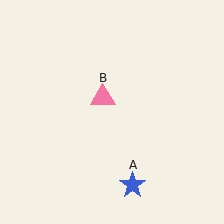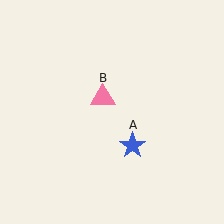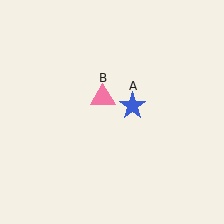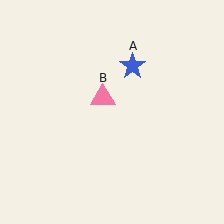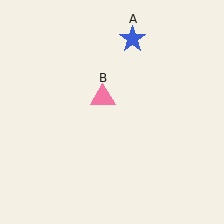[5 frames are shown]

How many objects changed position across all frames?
1 object changed position: blue star (object A).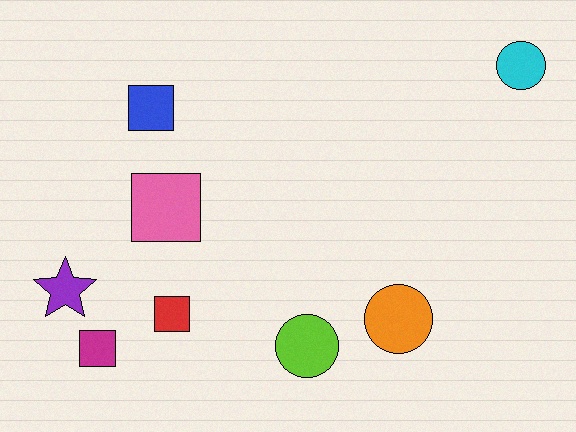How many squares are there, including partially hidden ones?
There are 4 squares.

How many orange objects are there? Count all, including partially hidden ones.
There is 1 orange object.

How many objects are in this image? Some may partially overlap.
There are 8 objects.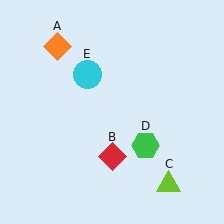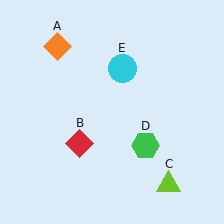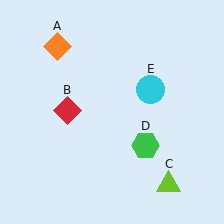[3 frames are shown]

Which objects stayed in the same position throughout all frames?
Orange diamond (object A) and lime triangle (object C) and green hexagon (object D) remained stationary.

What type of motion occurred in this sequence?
The red diamond (object B), cyan circle (object E) rotated clockwise around the center of the scene.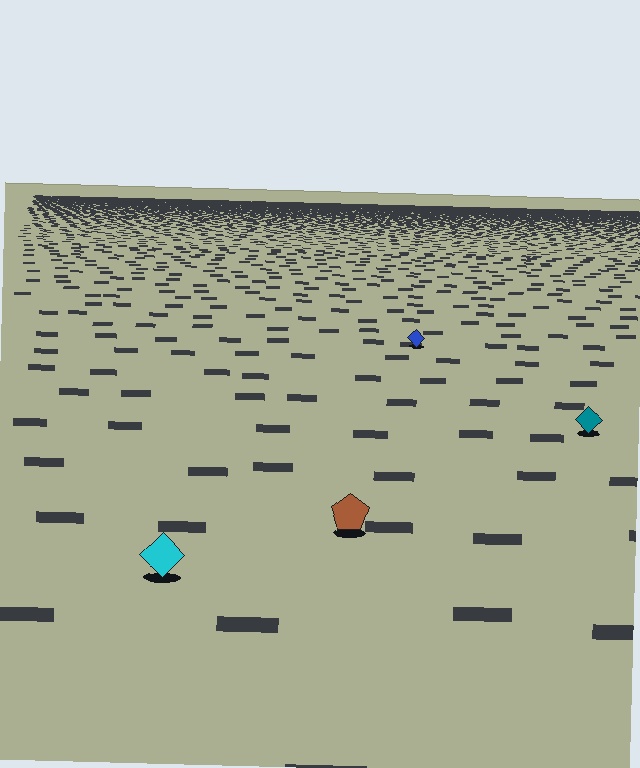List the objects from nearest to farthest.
From nearest to farthest: the cyan diamond, the brown pentagon, the teal diamond, the blue diamond.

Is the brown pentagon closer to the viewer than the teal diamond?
Yes. The brown pentagon is closer — you can tell from the texture gradient: the ground texture is coarser near it.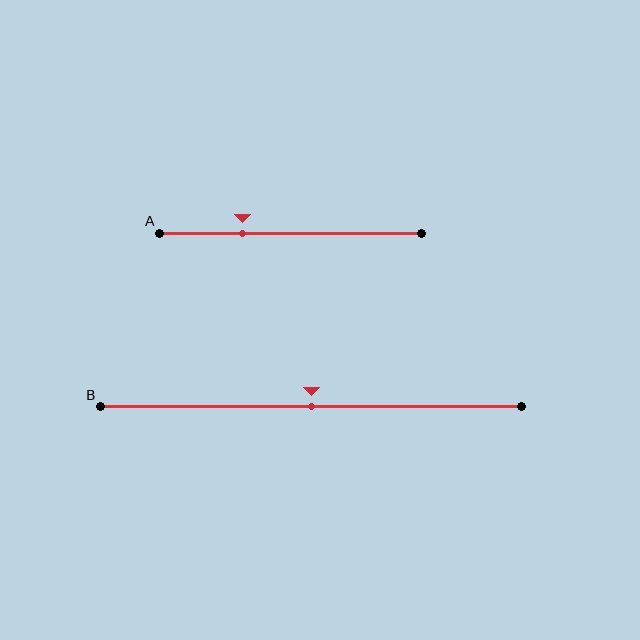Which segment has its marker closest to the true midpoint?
Segment B has its marker closest to the true midpoint.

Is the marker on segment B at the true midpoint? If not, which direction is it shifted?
Yes, the marker on segment B is at the true midpoint.